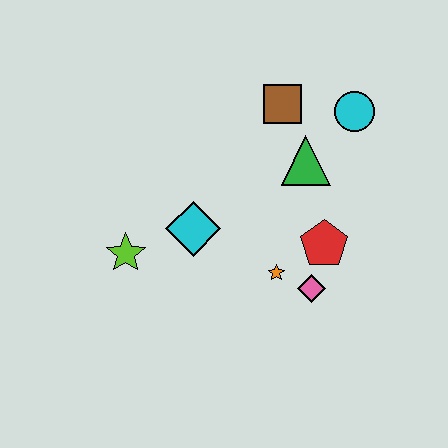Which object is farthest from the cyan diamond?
The cyan circle is farthest from the cyan diamond.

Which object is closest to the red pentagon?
The pink diamond is closest to the red pentagon.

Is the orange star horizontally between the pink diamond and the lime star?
Yes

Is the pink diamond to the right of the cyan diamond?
Yes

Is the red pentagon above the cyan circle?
No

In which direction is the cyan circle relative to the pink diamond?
The cyan circle is above the pink diamond.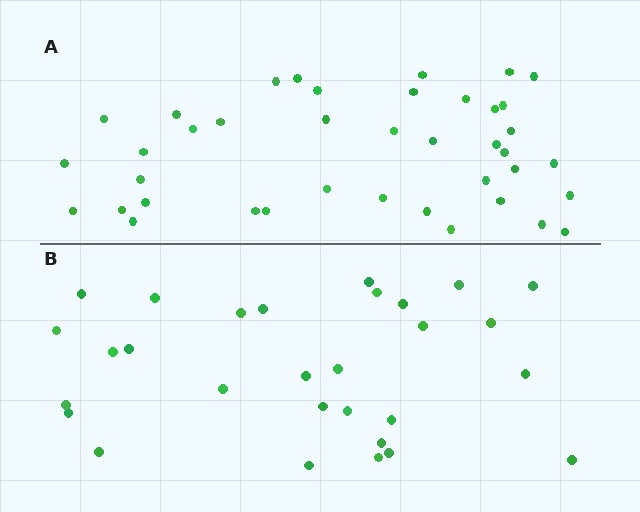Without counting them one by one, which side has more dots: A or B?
Region A (the top region) has more dots.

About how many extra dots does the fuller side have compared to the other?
Region A has roughly 12 or so more dots than region B.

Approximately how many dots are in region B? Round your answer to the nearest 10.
About 30 dots. (The exact count is 29, which rounds to 30.)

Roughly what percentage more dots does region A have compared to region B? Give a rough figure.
About 40% more.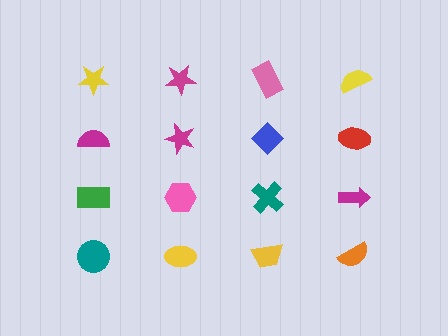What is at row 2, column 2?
A magenta star.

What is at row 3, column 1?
A green rectangle.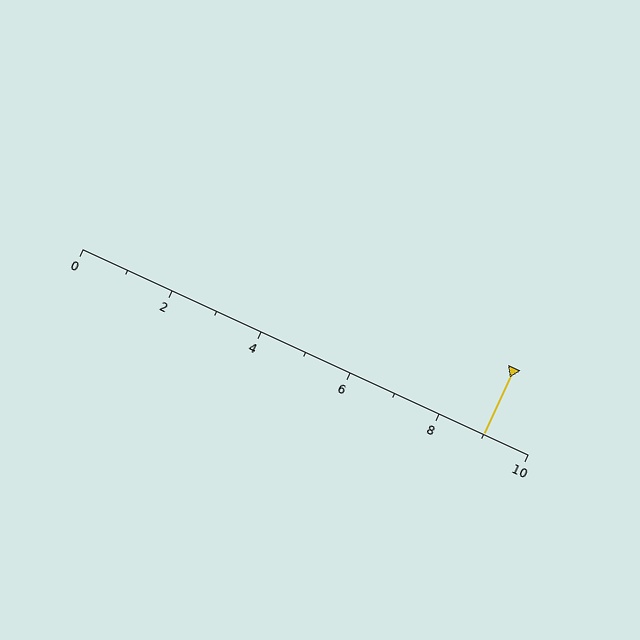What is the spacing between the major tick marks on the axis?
The major ticks are spaced 2 apart.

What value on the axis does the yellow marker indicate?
The marker indicates approximately 9.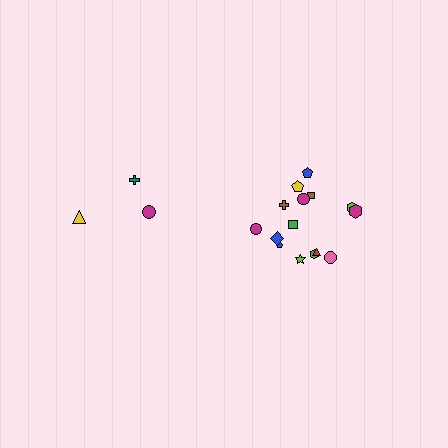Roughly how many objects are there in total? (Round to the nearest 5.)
Roughly 20 objects in total.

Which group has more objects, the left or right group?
The right group.